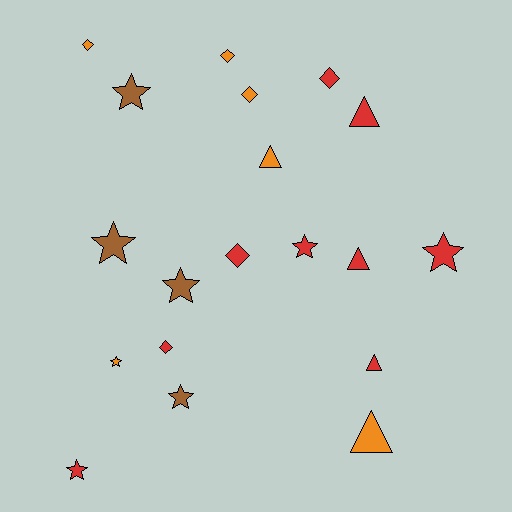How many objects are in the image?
There are 19 objects.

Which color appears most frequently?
Red, with 9 objects.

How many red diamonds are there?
There are 3 red diamonds.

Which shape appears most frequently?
Star, with 8 objects.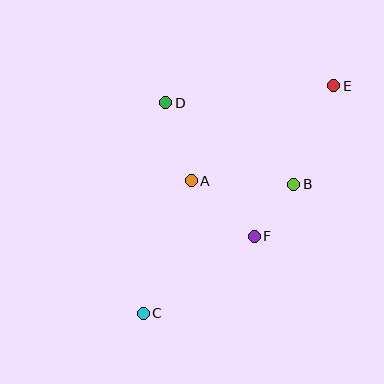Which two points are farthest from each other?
Points C and E are farthest from each other.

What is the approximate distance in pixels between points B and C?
The distance between B and C is approximately 199 pixels.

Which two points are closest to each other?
Points B and F are closest to each other.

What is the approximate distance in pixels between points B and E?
The distance between B and E is approximately 106 pixels.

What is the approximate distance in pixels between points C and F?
The distance between C and F is approximately 135 pixels.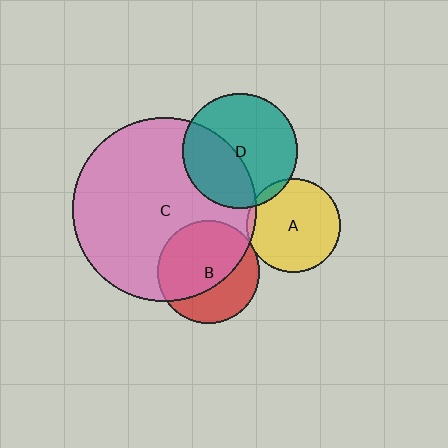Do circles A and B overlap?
Yes.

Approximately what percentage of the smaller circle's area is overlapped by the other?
Approximately 5%.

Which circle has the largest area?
Circle C (pink).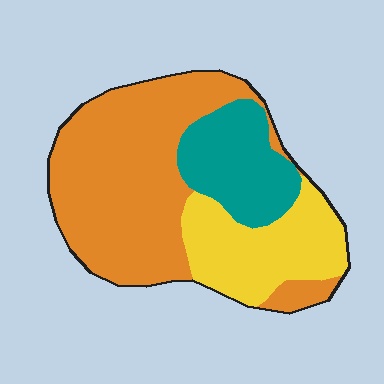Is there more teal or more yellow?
Yellow.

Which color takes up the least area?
Teal, at roughly 20%.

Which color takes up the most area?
Orange, at roughly 55%.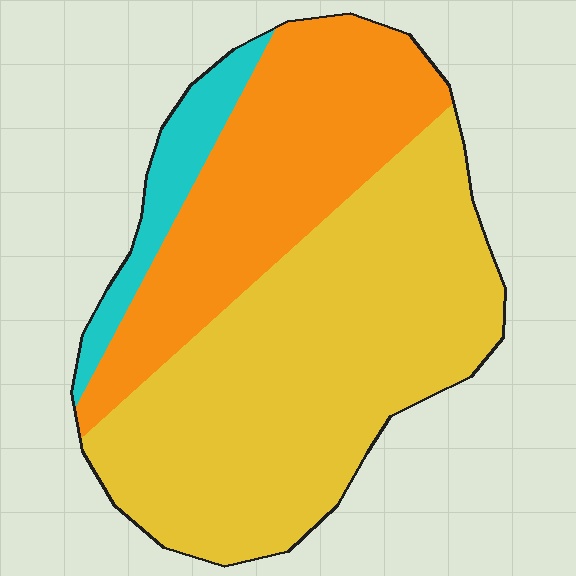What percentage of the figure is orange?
Orange covers 33% of the figure.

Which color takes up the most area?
Yellow, at roughly 60%.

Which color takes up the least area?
Cyan, at roughly 10%.